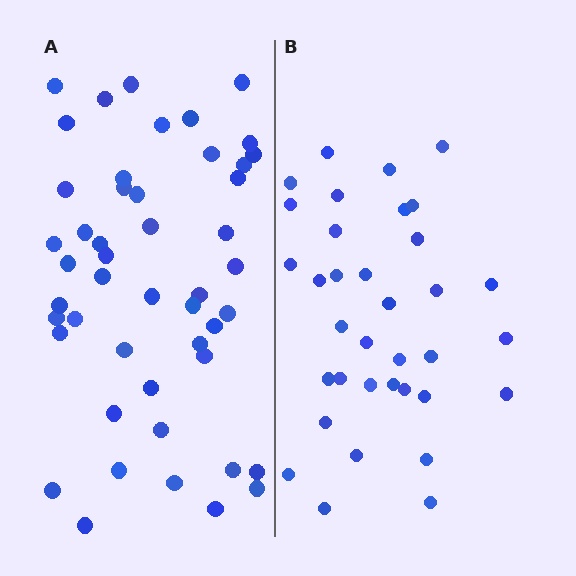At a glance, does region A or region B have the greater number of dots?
Region A (the left region) has more dots.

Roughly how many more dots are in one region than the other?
Region A has approximately 15 more dots than region B.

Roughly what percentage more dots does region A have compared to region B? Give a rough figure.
About 35% more.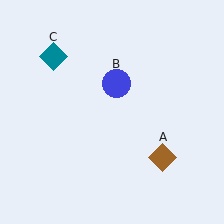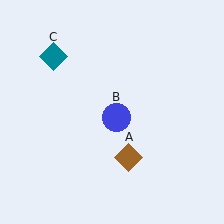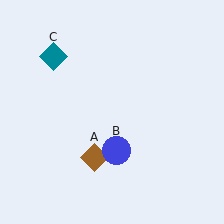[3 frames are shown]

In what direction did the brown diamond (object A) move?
The brown diamond (object A) moved left.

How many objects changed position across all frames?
2 objects changed position: brown diamond (object A), blue circle (object B).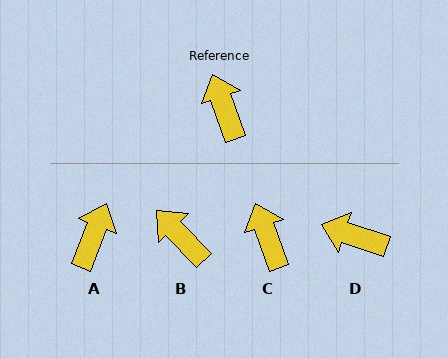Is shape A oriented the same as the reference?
No, it is off by about 41 degrees.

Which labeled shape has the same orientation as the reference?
C.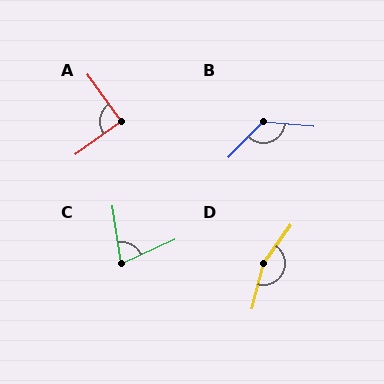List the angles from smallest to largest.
C (74°), A (90°), B (129°), D (158°).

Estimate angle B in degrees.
Approximately 129 degrees.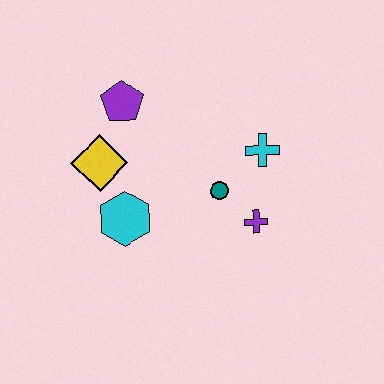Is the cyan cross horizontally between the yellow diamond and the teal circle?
No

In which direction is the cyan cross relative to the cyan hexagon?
The cyan cross is to the right of the cyan hexagon.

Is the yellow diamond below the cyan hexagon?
No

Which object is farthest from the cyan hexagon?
The cyan cross is farthest from the cyan hexagon.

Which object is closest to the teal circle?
The purple cross is closest to the teal circle.